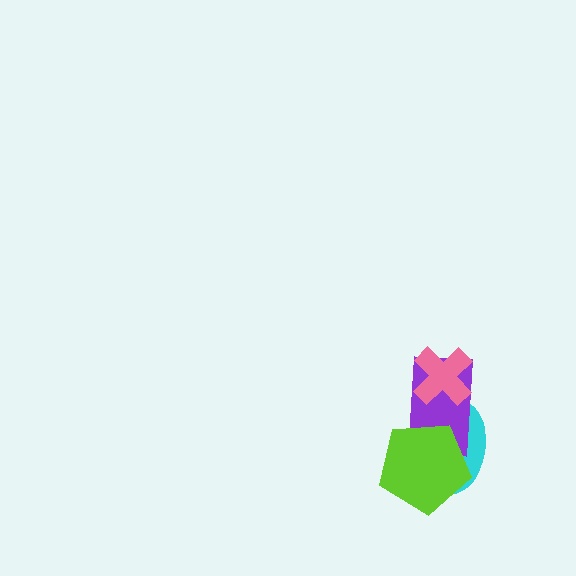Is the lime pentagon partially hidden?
No, no other shape covers it.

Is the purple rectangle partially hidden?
Yes, it is partially covered by another shape.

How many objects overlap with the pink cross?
1 object overlaps with the pink cross.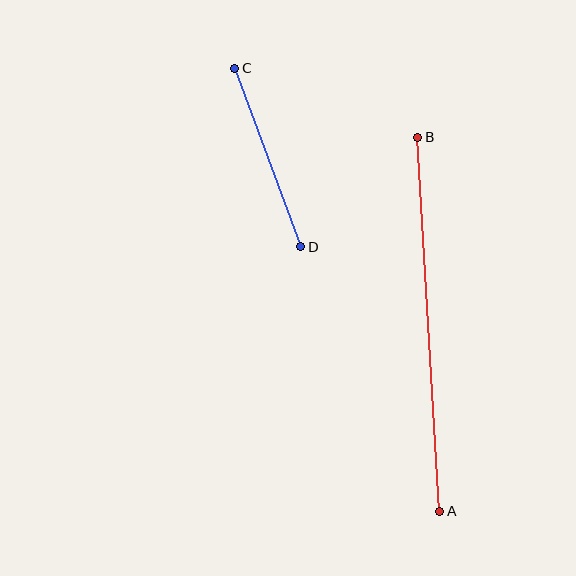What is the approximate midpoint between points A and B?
The midpoint is at approximately (429, 324) pixels.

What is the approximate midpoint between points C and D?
The midpoint is at approximately (268, 157) pixels.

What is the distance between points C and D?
The distance is approximately 190 pixels.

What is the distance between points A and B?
The distance is approximately 375 pixels.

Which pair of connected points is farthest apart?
Points A and B are farthest apart.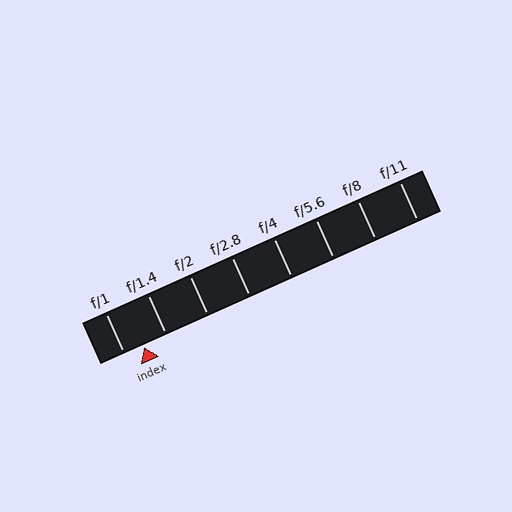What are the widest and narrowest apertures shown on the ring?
The widest aperture shown is f/1 and the narrowest is f/11.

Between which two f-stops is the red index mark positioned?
The index mark is between f/1 and f/1.4.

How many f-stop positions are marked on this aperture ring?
There are 8 f-stop positions marked.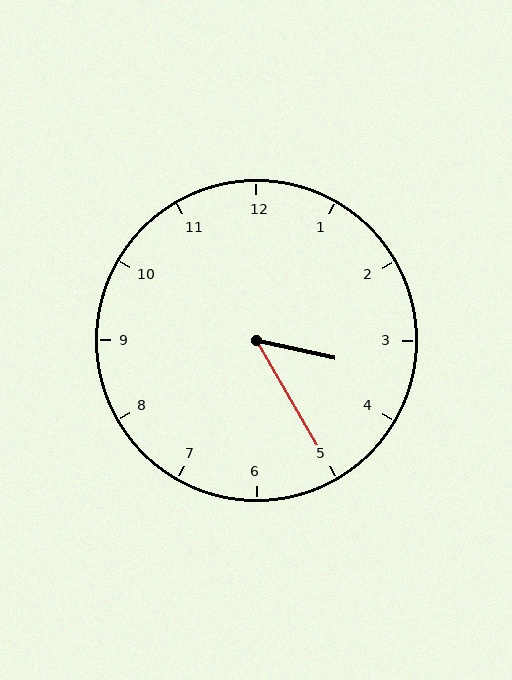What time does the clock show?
3:25.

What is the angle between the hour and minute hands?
Approximately 48 degrees.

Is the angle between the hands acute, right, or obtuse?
It is acute.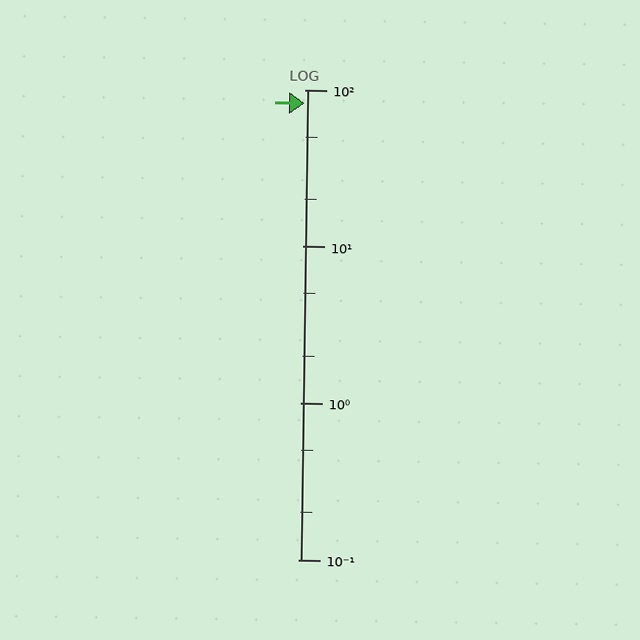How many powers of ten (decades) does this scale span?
The scale spans 3 decades, from 0.1 to 100.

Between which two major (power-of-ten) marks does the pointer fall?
The pointer is between 10 and 100.